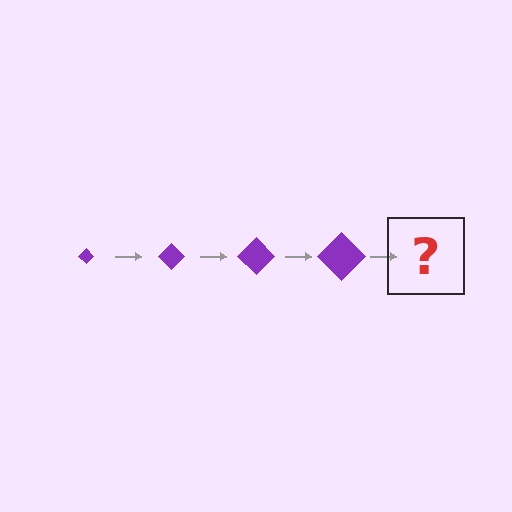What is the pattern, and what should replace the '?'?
The pattern is that the diamond gets progressively larger each step. The '?' should be a purple diamond, larger than the previous one.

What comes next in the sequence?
The next element should be a purple diamond, larger than the previous one.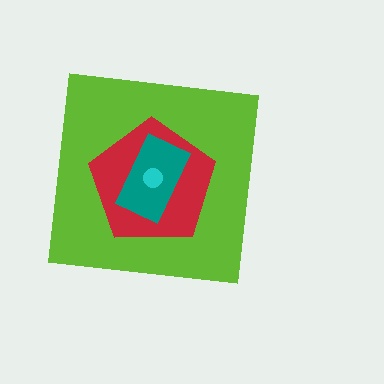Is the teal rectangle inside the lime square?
Yes.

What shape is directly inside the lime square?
The red pentagon.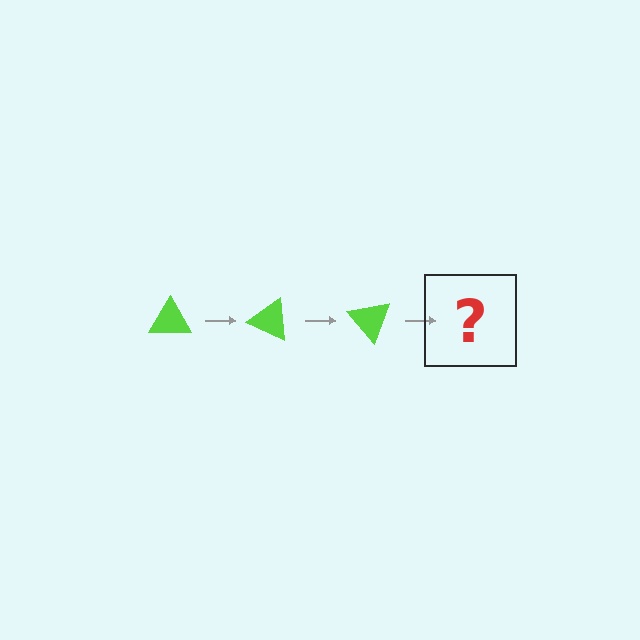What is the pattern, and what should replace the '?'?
The pattern is that the triangle rotates 25 degrees each step. The '?' should be a lime triangle rotated 75 degrees.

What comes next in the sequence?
The next element should be a lime triangle rotated 75 degrees.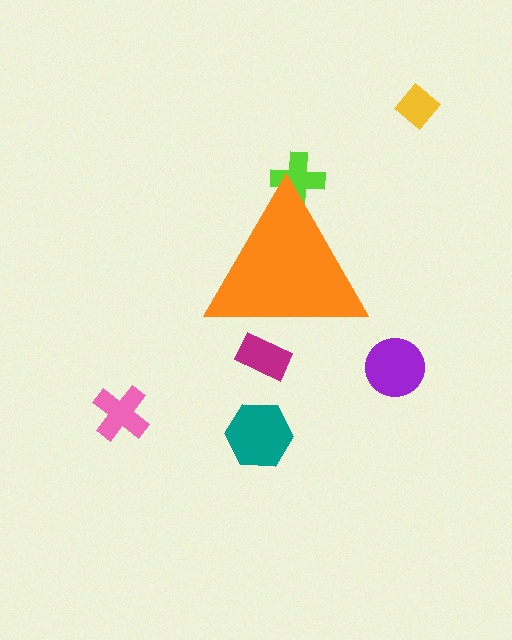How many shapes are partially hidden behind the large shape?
2 shapes are partially hidden.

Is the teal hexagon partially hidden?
No, the teal hexagon is fully visible.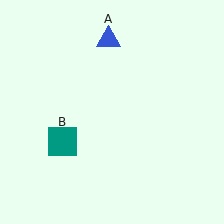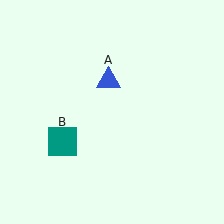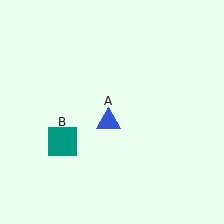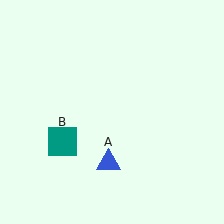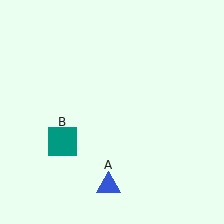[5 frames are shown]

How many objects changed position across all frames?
1 object changed position: blue triangle (object A).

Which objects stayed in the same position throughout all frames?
Teal square (object B) remained stationary.